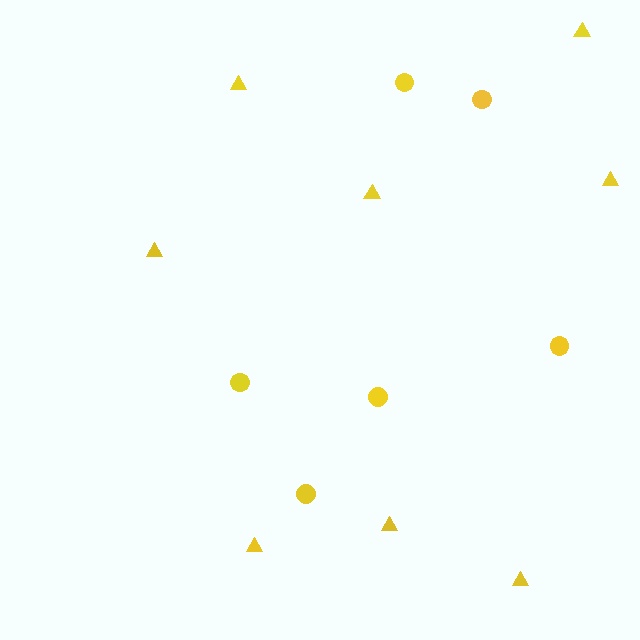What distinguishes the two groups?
There are 2 groups: one group of circles (6) and one group of triangles (8).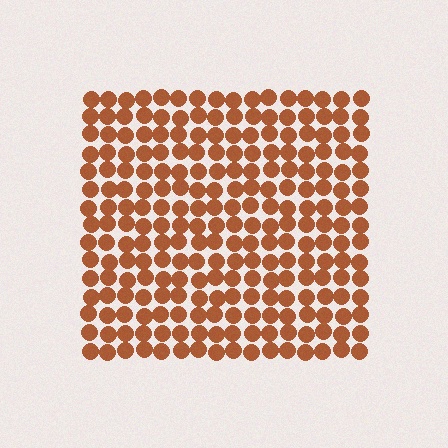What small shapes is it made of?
It is made of small circles.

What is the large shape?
The large shape is a square.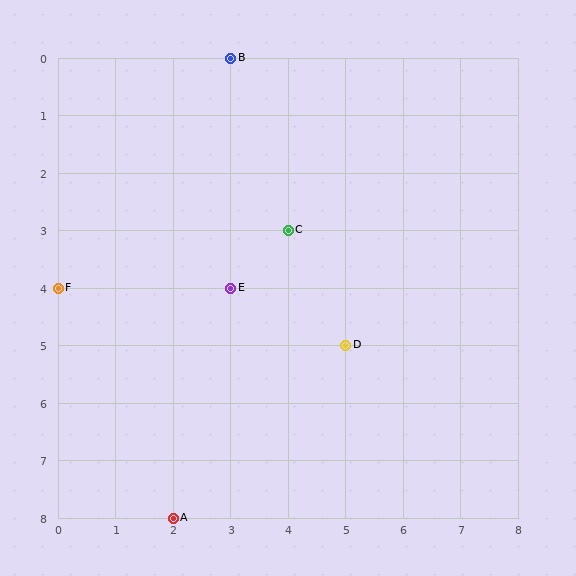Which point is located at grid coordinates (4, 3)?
Point C is at (4, 3).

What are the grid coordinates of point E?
Point E is at grid coordinates (3, 4).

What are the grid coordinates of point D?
Point D is at grid coordinates (5, 5).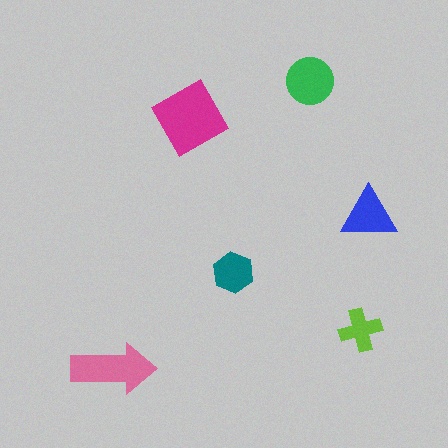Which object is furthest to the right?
The blue triangle is rightmost.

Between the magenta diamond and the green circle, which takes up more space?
The magenta diamond.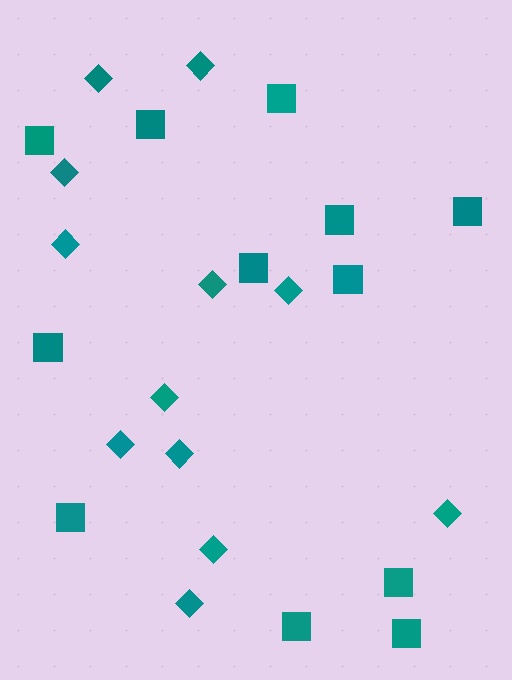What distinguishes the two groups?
There are 2 groups: one group of diamonds (12) and one group of squares (12).